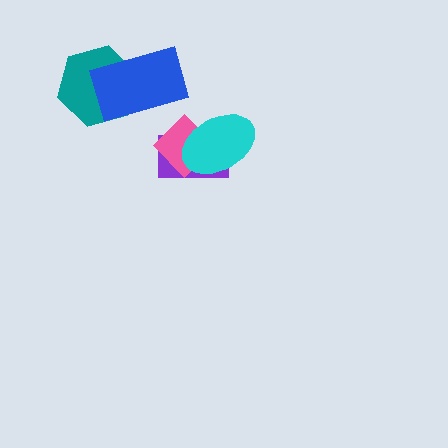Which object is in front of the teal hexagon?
The blue rectangle is in front of the teal hexagon.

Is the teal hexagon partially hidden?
Yes, it is partially covered by another shape.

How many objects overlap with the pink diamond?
2 objects overlap with the pink diamond.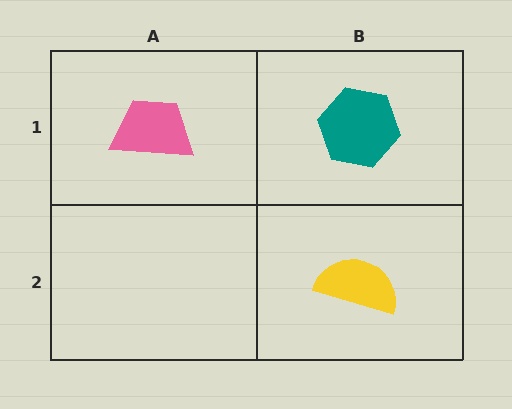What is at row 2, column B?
A yellow semicircle.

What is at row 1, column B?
A teal hexagon.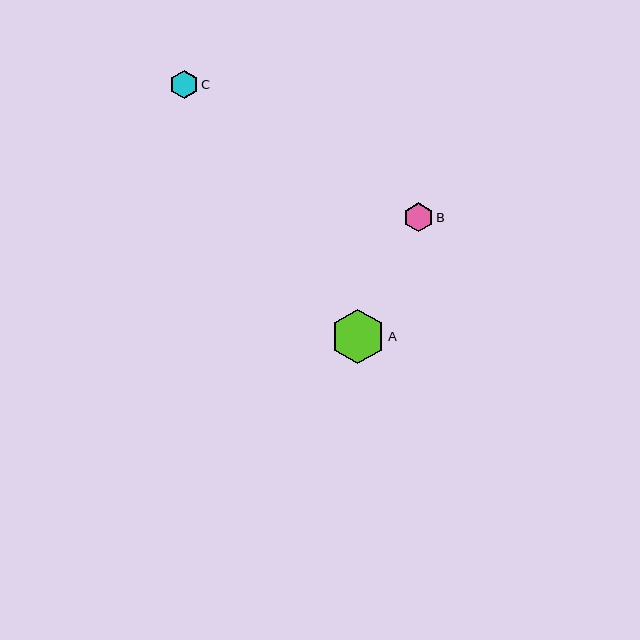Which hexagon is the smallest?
Hexagon C is the smallest with a size of approximately 28 pixels.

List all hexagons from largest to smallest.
From largest to smallest: A, B, C.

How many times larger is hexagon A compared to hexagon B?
Hexagon A is approximately 1.9 times the size of hexagon B.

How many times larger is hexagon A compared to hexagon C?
Hexagon A is approximately 1.9 times the size of hexagon C.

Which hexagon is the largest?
Hexagon A is the largest with a size of approximately 55 pixels.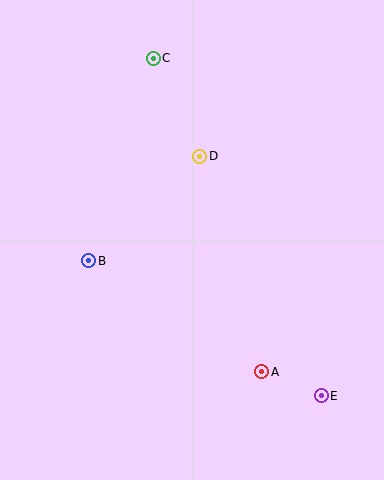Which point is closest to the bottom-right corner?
Point E is closest to the bottom-right corner.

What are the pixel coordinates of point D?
Point D is at (200, 156).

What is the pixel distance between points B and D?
The distance between B and D is 153 pixels.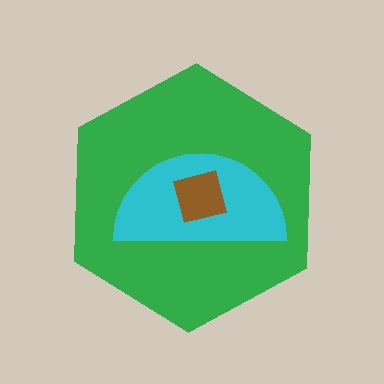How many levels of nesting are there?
3.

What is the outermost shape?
The green hexagon.